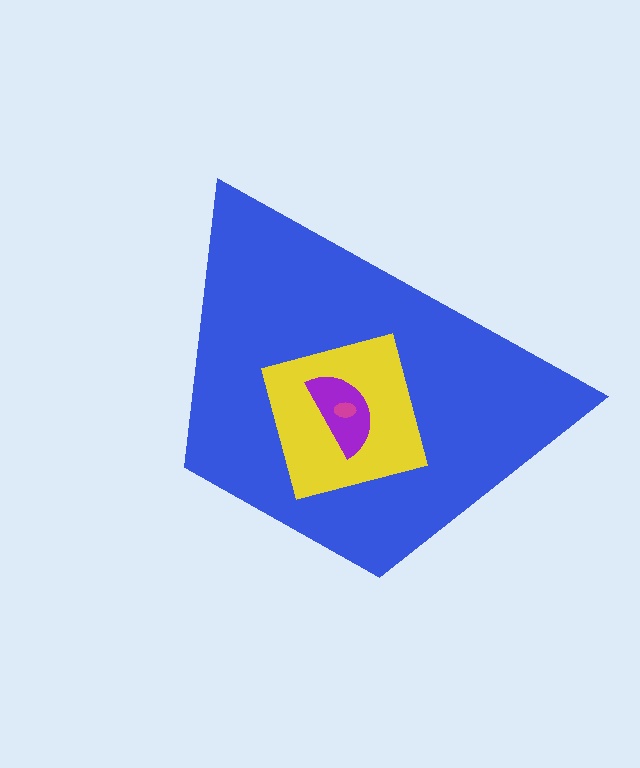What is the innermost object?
The magenta ellipse.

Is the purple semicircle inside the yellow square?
Yes.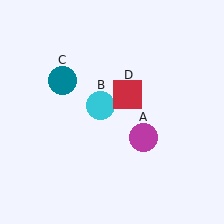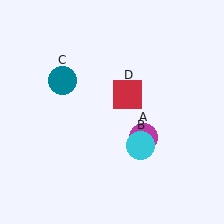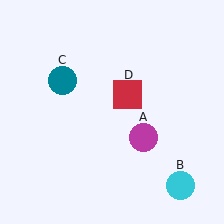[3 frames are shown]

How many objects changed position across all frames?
1 object changed position: cyan circle (object B).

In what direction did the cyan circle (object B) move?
The cyan circle (object B) moved down and to the right.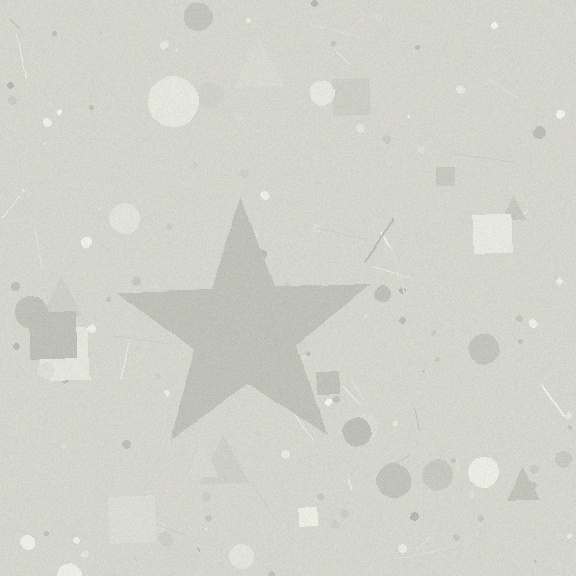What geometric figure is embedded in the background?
A star is embedded in the background.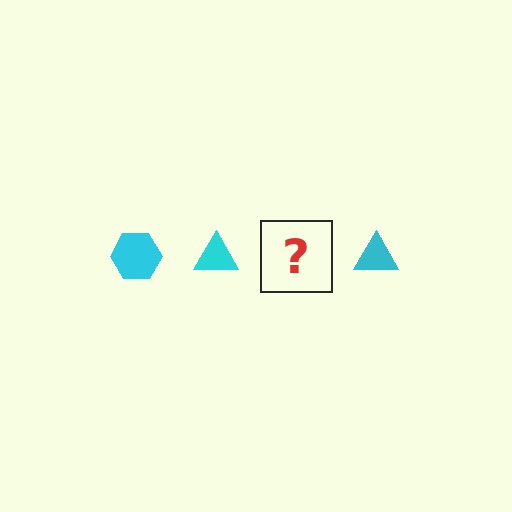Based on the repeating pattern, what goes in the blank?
The blank should be a cyan hexagon.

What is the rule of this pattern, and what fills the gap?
The rule is that the pattern cycles through hexagon, triangle shapes in cyan. The gap should be filled with a cyan hexagon.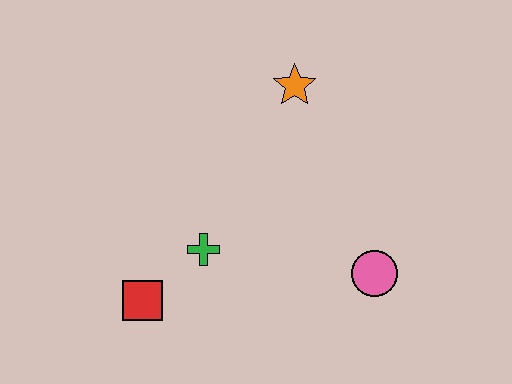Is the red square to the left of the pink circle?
Yes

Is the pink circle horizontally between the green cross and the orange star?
No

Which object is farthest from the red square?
The orange star is farthest from the red square.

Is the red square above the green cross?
No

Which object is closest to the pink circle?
The green cross is closest to the pink circle.